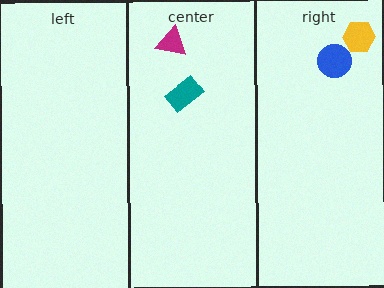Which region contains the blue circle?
The right region.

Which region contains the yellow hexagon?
The right region.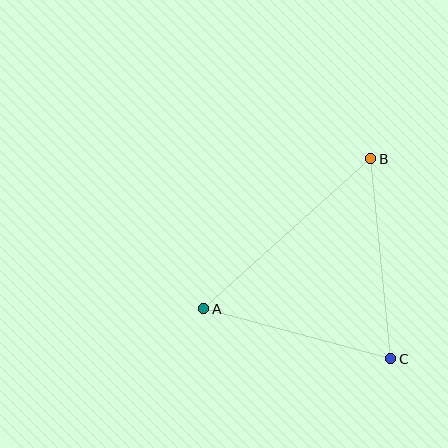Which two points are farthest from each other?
Points A and B are farthest from each other.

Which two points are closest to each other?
Points A and C are closest to each other.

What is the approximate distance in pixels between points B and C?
The distance between B and C is approximately 201 pixels.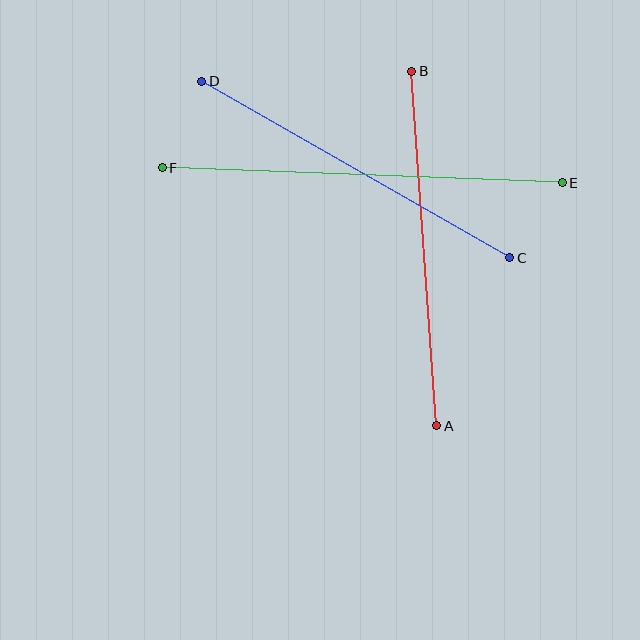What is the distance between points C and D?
The distance is approximately 355 pixels.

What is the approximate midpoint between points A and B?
The midpoint is at approximately (424, 249) pixels.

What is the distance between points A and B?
The distance is approximately 355 pixels.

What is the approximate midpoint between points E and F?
The midpoint is at approximately (362, 175) pixels.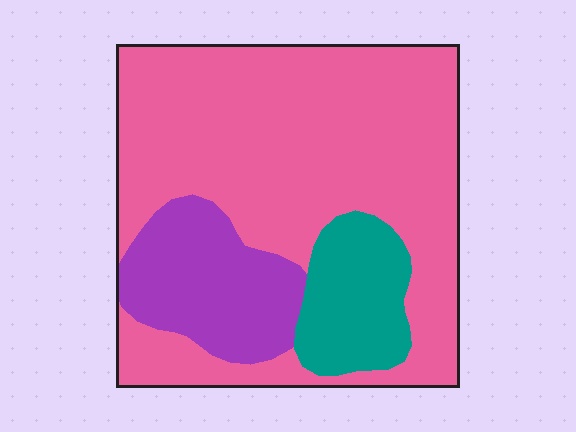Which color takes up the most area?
Pink, at roughly 70%.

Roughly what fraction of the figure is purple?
Purple takes up about one sixth (1/6) of the figure.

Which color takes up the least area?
Teal, at roughly 15%.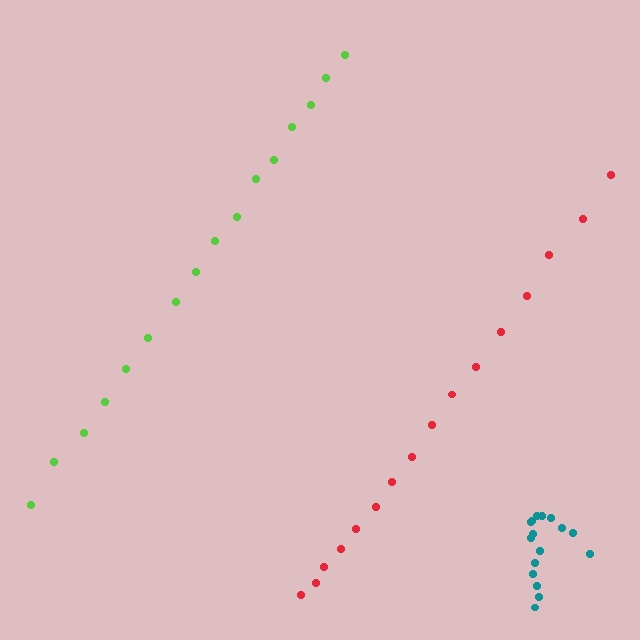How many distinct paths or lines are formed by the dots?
There are 3 distinct paths.